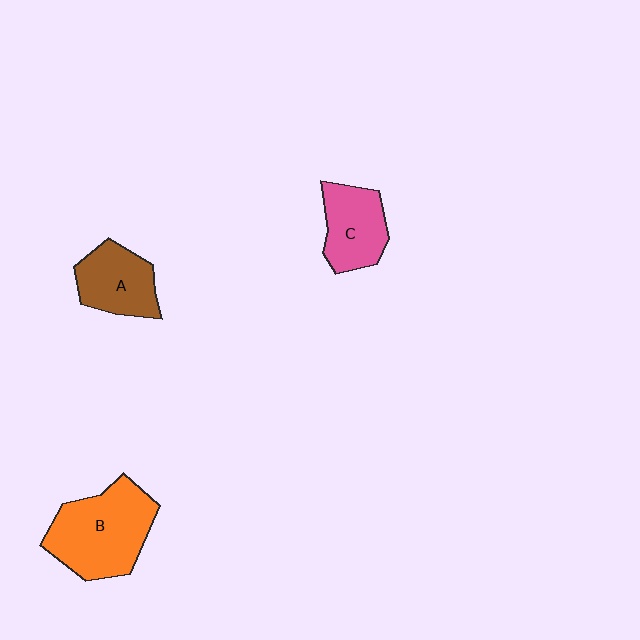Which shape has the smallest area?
Shape C (pink).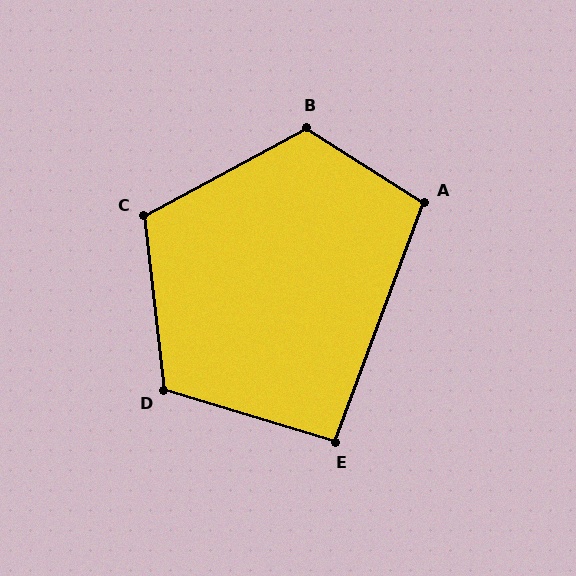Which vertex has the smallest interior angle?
E, at approximately 94 degrees.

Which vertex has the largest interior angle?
B, at approximately 119 degrees.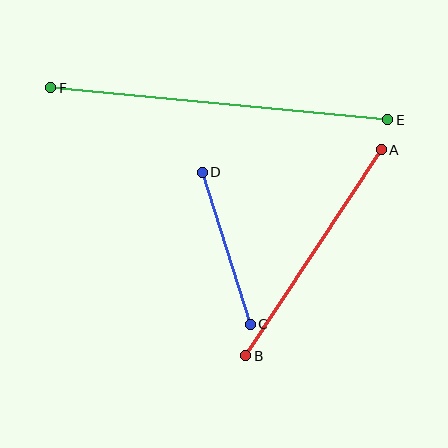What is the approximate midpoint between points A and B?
The midpoint is at approximately (314, 253) pixels.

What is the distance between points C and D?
The distance is approximately 159 pixels.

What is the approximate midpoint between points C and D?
The midpoint is at approximately (226, 248) pixels.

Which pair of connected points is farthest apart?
Points E and F are farthest apart.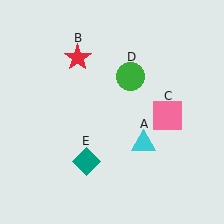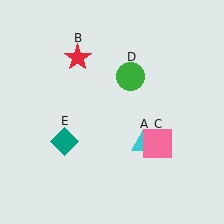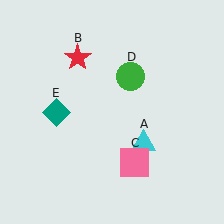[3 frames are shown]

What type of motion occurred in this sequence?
The pink square (object C), teal diamond (object E) rotated clockwise around the center of the scene.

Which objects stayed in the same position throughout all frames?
Cyan triangle (object A) and red star (object B) and green circle (object D) remained stationary.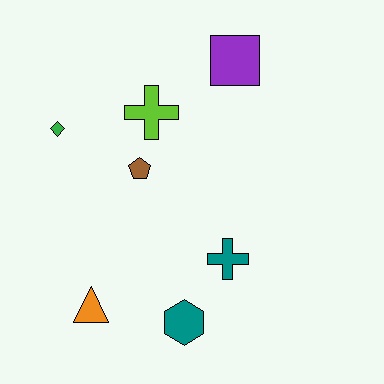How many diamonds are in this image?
There is 1 diamond.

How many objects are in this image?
There are 7 objects.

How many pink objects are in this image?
There are no pink objects.